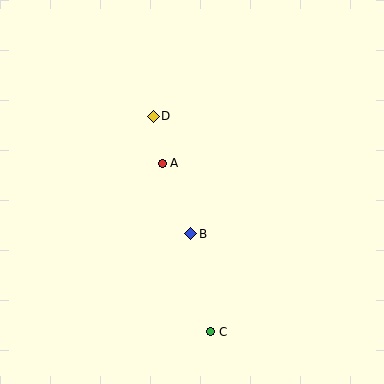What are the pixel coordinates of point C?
Point C is at (211, 332).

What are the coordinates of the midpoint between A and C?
The midpoint between A and C is at (187, 248).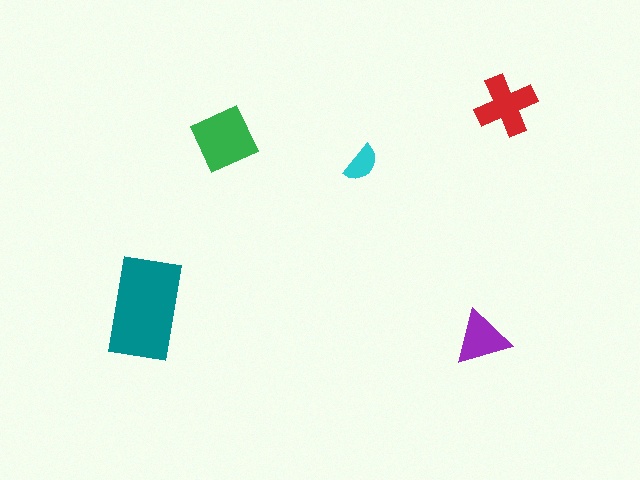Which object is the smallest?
The cyan semicircle.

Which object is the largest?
The teal rectangle.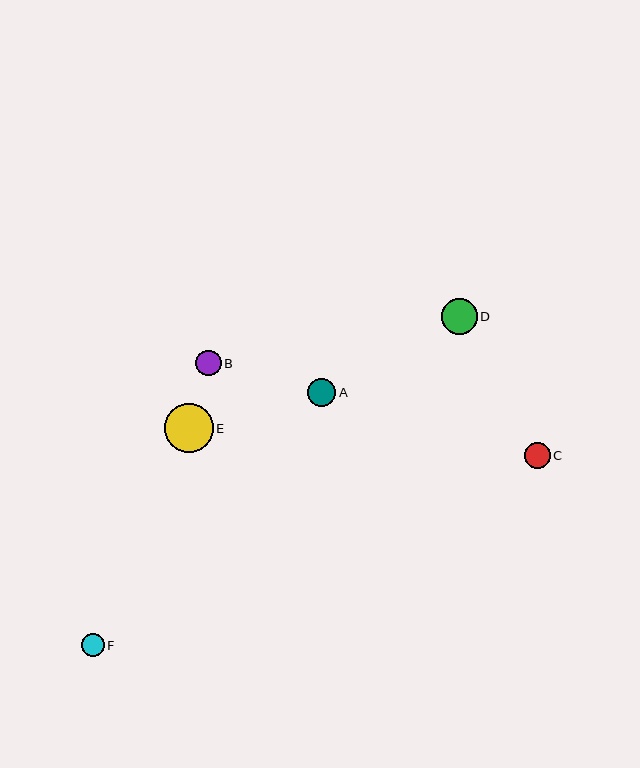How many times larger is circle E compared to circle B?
Circle E is approximately 1.9 times the size of circle B.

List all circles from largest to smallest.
From largest to smallest: E, D, A, C, B, F.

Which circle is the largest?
Circle E is the largest with a size of approximately 48 pixels.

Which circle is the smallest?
Circle F is the smallest with a size of approximately 23 pixels.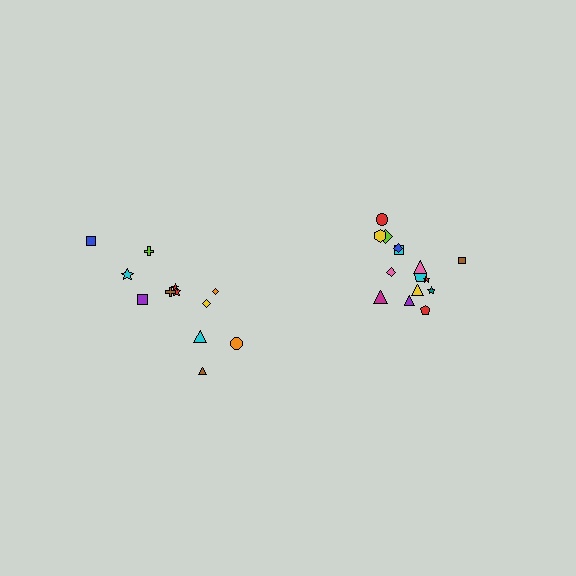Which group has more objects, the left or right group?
The right group.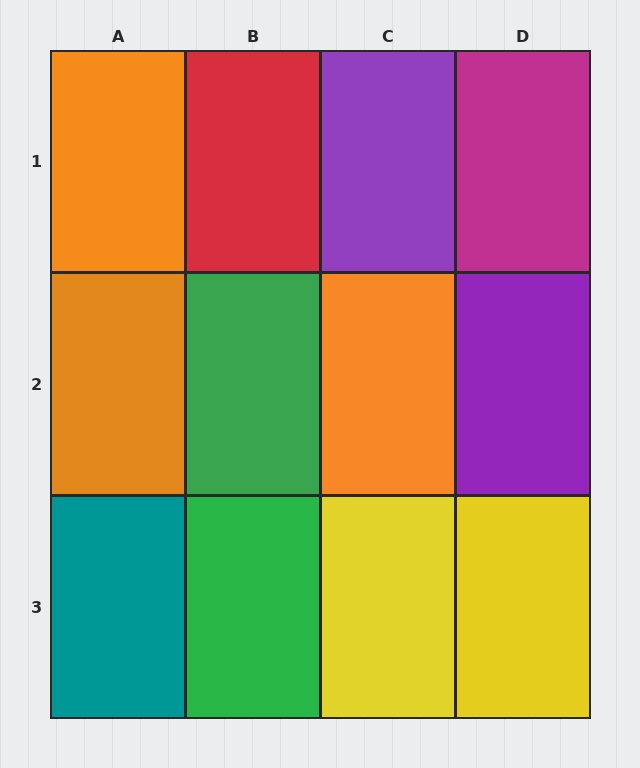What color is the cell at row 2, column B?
Green.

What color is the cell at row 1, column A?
Orange.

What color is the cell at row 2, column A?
Orange.